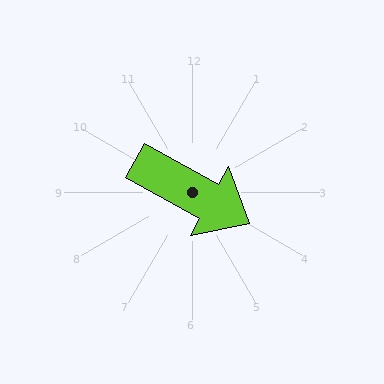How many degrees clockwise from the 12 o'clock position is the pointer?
Approximately 119 degrees.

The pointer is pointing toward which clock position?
Roughly 4 o'clock.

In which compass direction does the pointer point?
Southeast.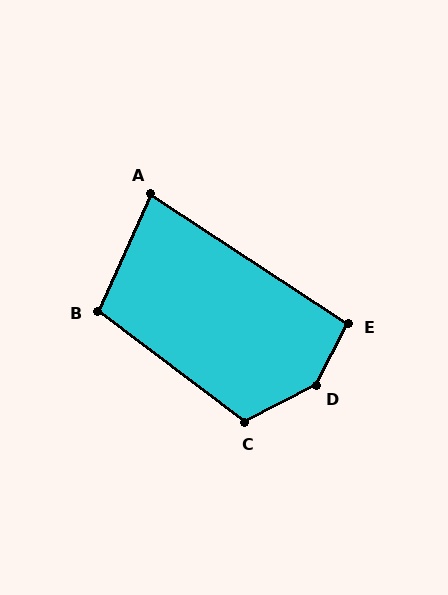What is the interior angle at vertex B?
Approximately 103 degrees (obtuse).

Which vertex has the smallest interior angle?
A, at approximately 81 degrees.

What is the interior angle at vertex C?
Approximately 115 degrees (obtuse).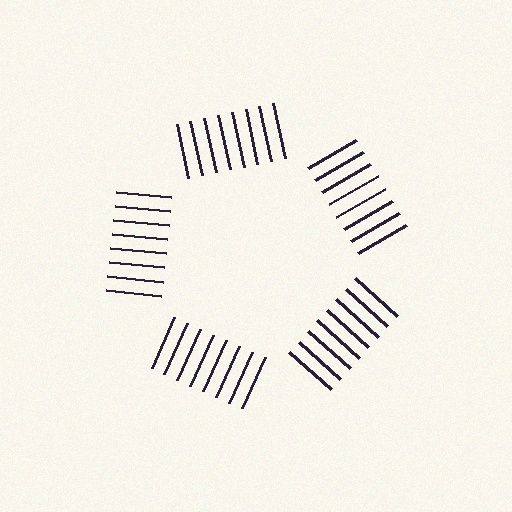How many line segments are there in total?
40 — 8 along each of the 5 edges.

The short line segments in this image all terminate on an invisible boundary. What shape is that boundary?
An illusory pentagon — the line segments terminate on its edges but no continuous stroke is drawn.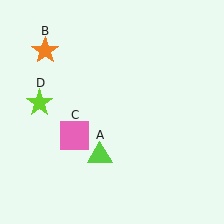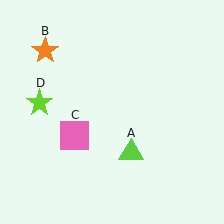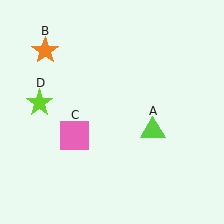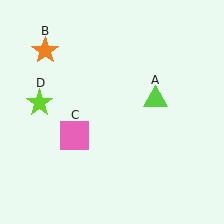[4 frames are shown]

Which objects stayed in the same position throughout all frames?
Orange star (object B) and pink square (object C) and lime star (object D) remained stationary.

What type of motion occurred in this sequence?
The lime triangle (object A) rotated counterclockwise around the center of the scene.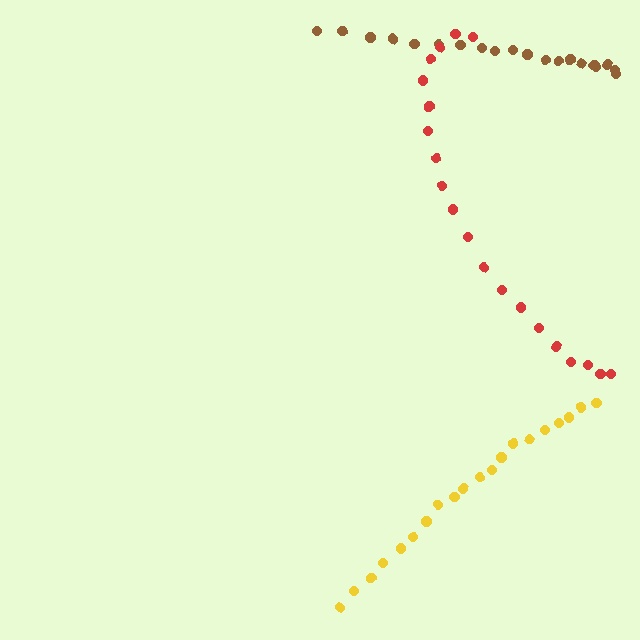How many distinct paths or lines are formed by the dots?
There are 3 distinct paths.